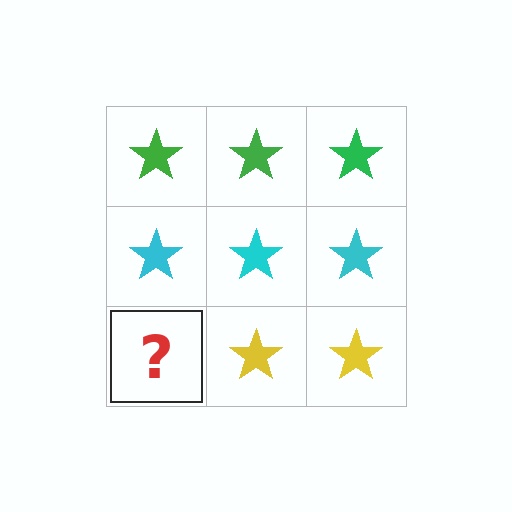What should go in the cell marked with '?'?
The missing cell should contain a yellow star.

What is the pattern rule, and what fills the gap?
The rule is that each row has a consistent color. The gap should be filled with a yellow star.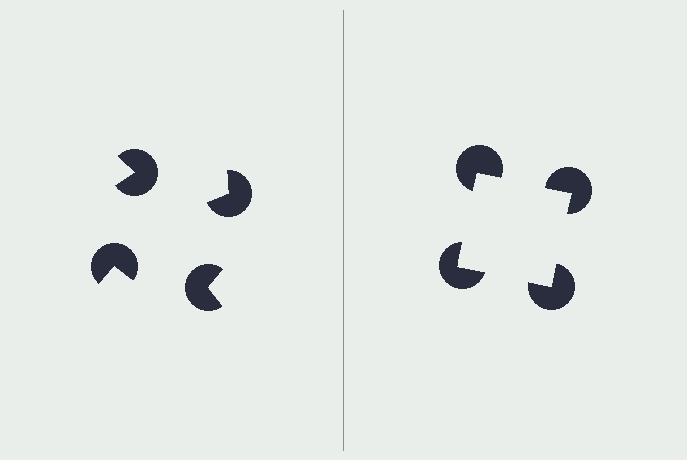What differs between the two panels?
The pac-man discs are positioned identically on both sides; only the wedge orientations differ. On the right they align to a square; on the left they are misaligned.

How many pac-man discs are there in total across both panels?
8 — 4 on each side.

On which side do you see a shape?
An illusory square appears on the right side. On the left side the wedge cuts are rotated, so no coherent shape forms.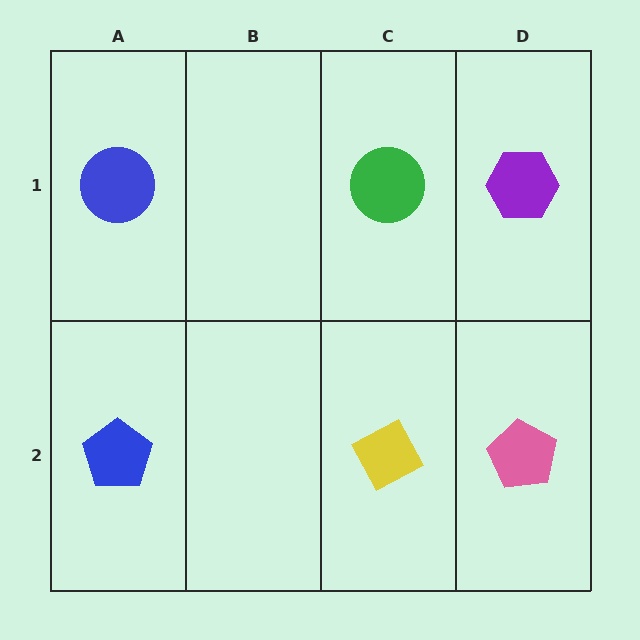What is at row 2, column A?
A blue pentagon.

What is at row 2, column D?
A pink pentagon.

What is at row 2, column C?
A yellow diamond.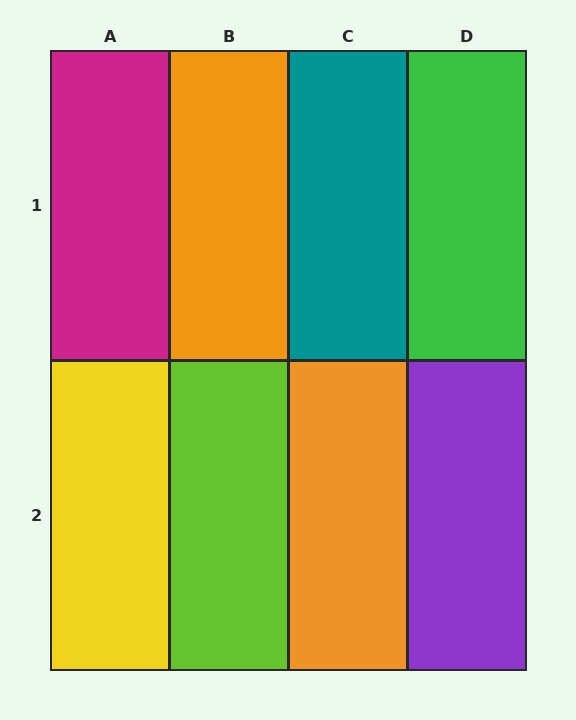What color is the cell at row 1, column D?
Green.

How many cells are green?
1 cell is green.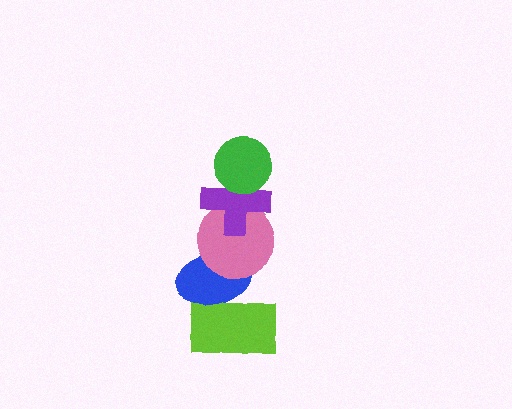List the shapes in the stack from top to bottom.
From top to bottom: the green circle, the purple cross, the pink circle, the blue ellipse, the lime rectangle.